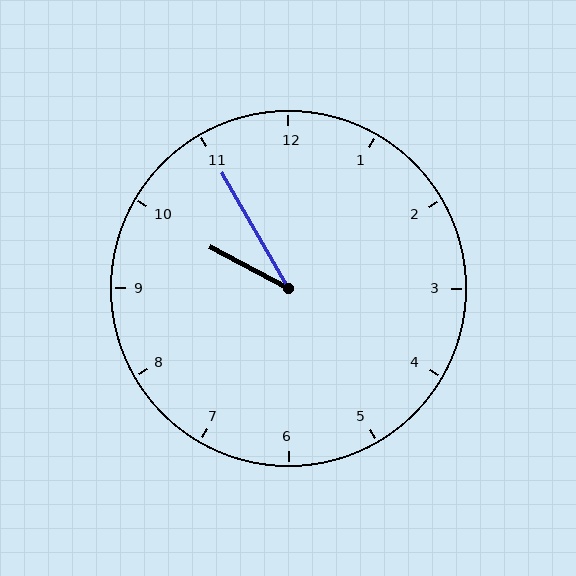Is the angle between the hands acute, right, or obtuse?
It is acute.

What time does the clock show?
9:55.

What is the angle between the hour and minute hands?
Approximately 32 degrees.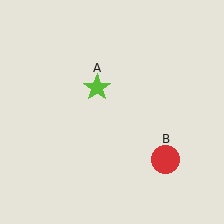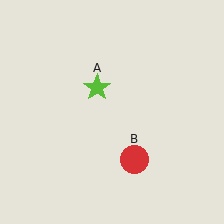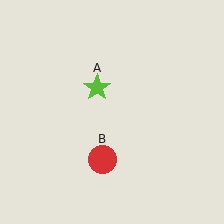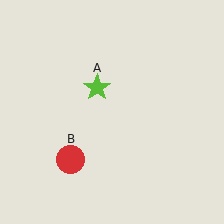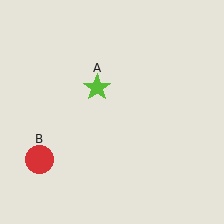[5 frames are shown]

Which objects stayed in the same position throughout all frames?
Lime star (object A) remained stationary.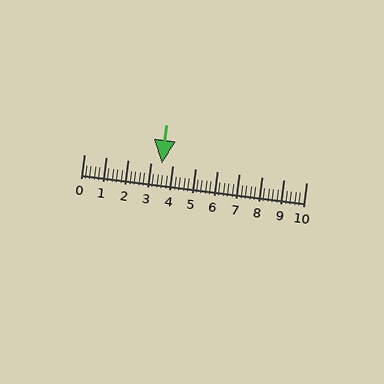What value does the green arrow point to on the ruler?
The green arrow points to approximately 3.5.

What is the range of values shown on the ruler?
The ruler shows values from 0 to 10.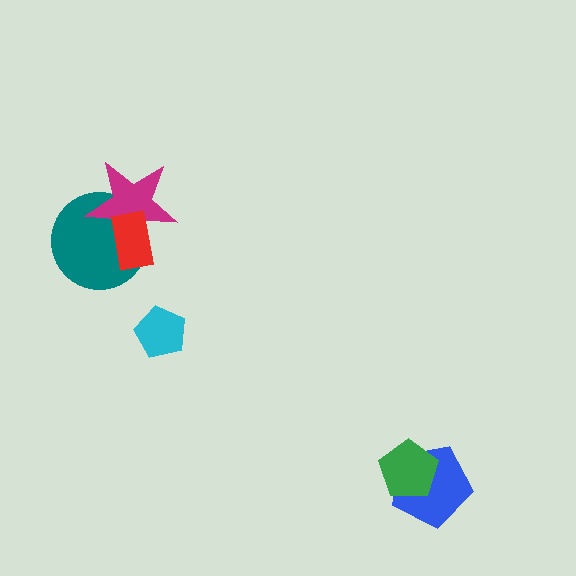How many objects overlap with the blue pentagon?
1 object overlaps with the blue pentagon.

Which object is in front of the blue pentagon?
The green pentagon is in front of the blue pentagon.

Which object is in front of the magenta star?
The red rectangle is in front of the magenta star.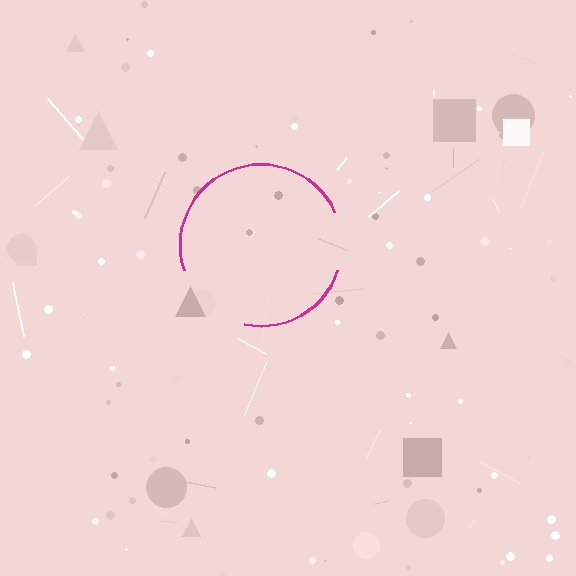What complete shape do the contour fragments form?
The contour fragments form a circle.